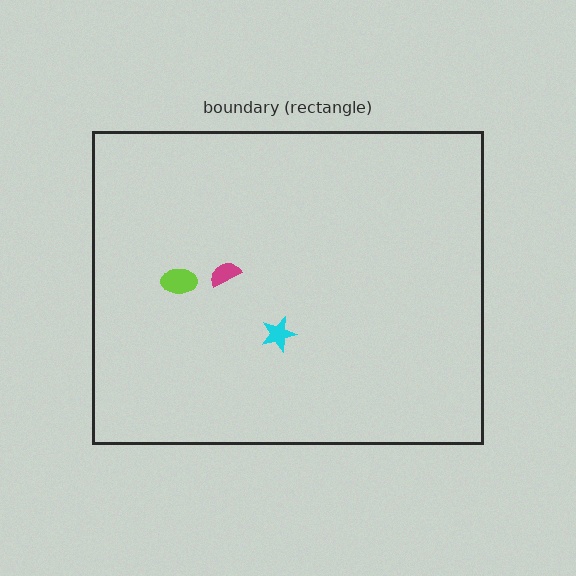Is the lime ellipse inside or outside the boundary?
Inside.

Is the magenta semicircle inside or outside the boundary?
Inside.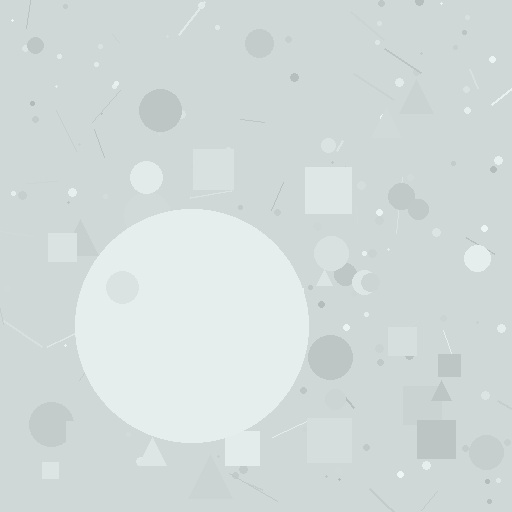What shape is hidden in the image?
A circle is hidden in the image.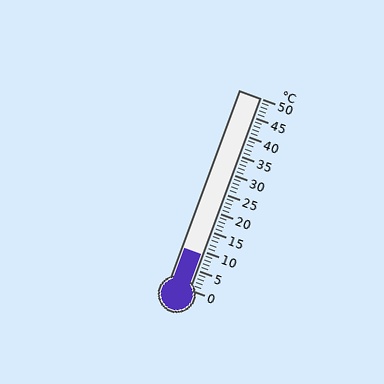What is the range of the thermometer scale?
The thermometer scale ranges from 0°C to 50°C.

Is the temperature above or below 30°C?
The temperature is below 30°C.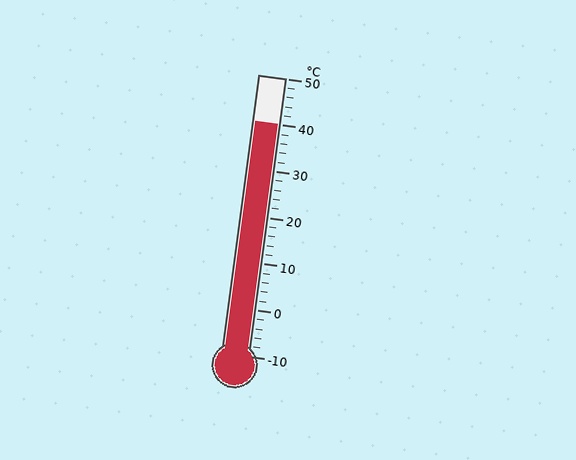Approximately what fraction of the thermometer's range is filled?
The thermometer is filled to approximately 85% of its range.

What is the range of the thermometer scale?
The thermometer scale ranges from -10°C to 50°C.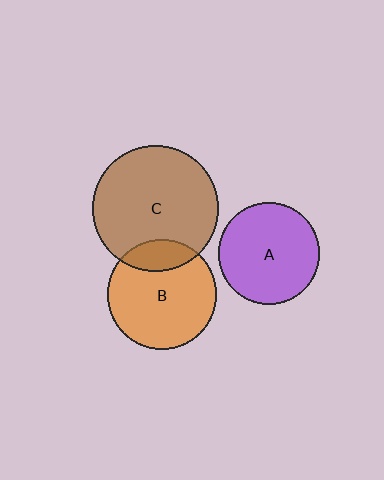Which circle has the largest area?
Circle C (brown).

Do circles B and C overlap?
Yes.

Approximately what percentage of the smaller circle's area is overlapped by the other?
Approximately 20%.